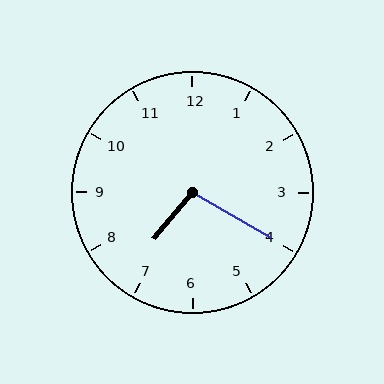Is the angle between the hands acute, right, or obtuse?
It is obtuse.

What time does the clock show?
7:20.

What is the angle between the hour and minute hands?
Approximately 100 degrees.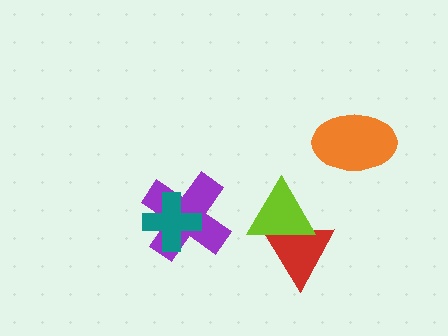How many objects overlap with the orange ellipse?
0 objects overlap with the orange ellipse.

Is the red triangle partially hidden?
Yes, it is partially covered by another shape.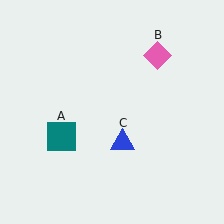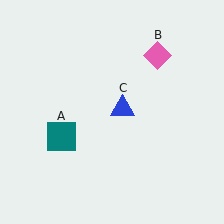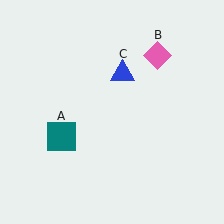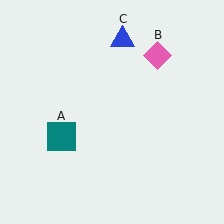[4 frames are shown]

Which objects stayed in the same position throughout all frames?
Teal square (object A) and pink diamond (object B) remained stationary.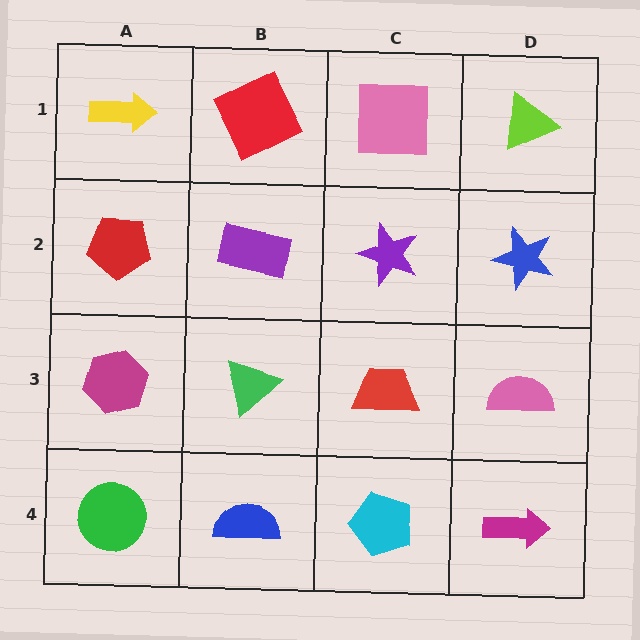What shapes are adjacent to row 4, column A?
A magenta hexagon (row 3, column A), a blue semicircle (row 4, column B).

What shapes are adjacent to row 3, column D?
A blue star (row 2, column D), a magenta arrow (row 4, column D), a red trapezoid (row 3, column C).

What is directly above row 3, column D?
A blue star.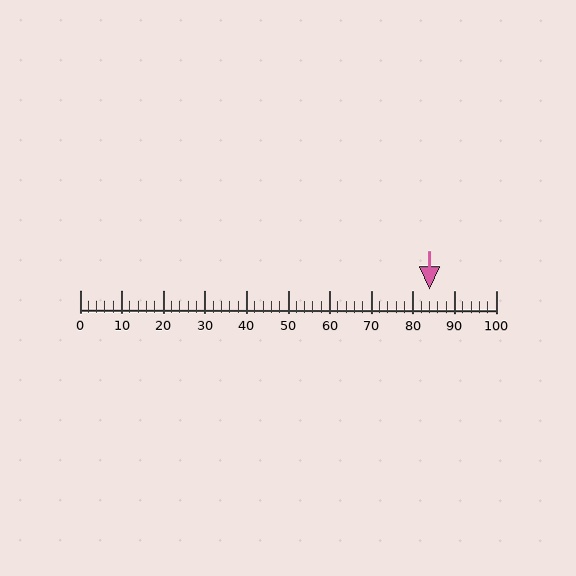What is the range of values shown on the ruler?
The ruler shows values from 0 to 100.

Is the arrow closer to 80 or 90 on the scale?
The arrow is closer to 80.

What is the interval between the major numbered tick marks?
The major tick marks are spaced 10 units apart.